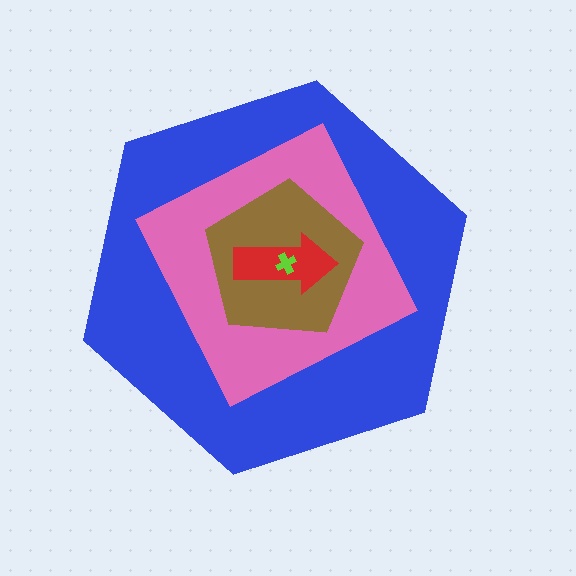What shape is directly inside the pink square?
The brown pentagon.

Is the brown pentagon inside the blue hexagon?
Yes.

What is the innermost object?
The lime cross.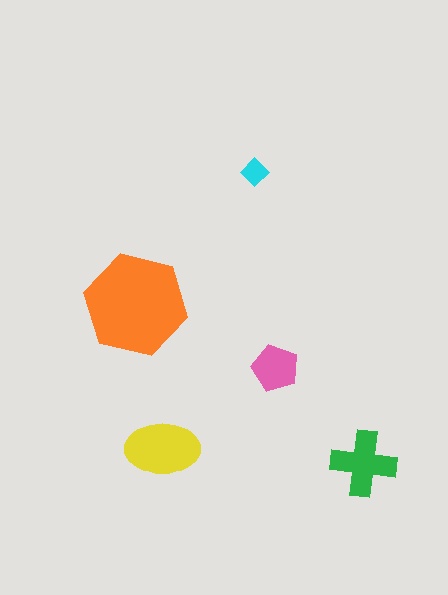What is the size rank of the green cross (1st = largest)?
3rd.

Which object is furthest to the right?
The green cross is rightmost.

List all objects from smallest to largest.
The cyan diamond, the pink pentagon, the green cross, the yellow ellipse, the orange hexagon.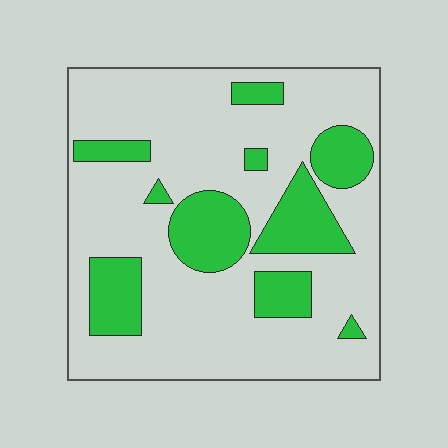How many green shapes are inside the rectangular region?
10.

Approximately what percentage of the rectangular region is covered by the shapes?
Approximately 25%.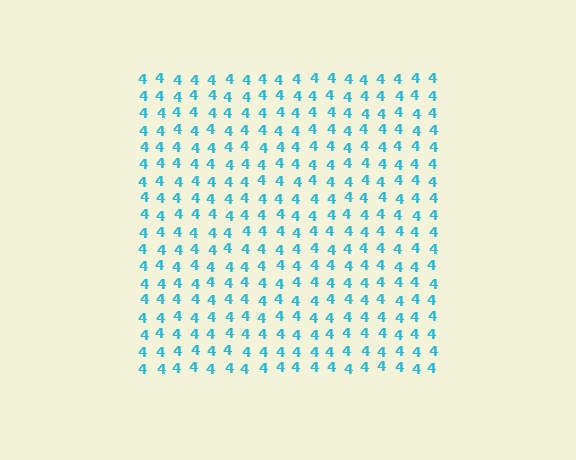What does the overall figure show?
The overall figure shows a square.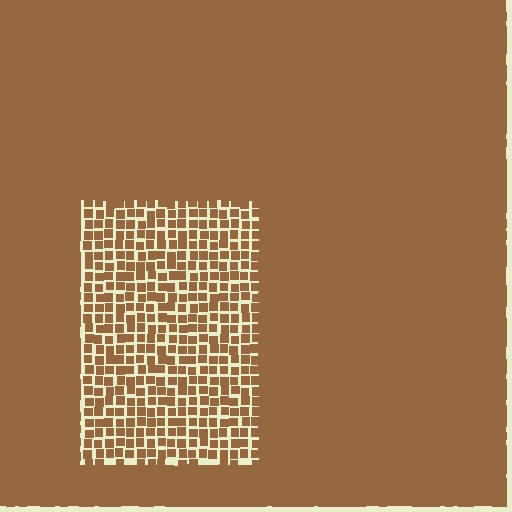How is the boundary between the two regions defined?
The boundary is defined by a change in element density (approximately 2.5x ratio). All elements are the same color, size, and shape.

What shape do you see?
I see a rectangle.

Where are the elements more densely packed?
The elements are more densely packed outside the rectangle boundary.